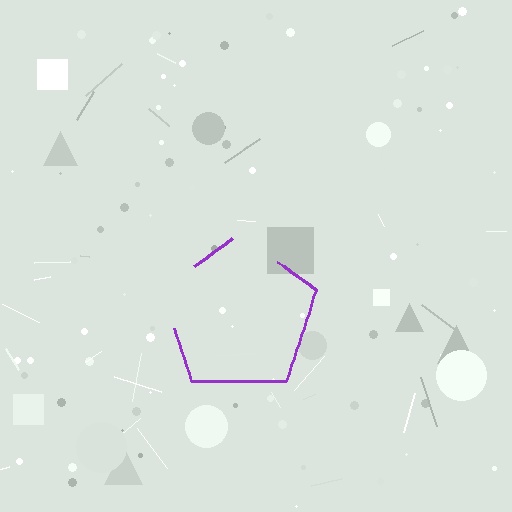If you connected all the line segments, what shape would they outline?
They would outline a pentagon.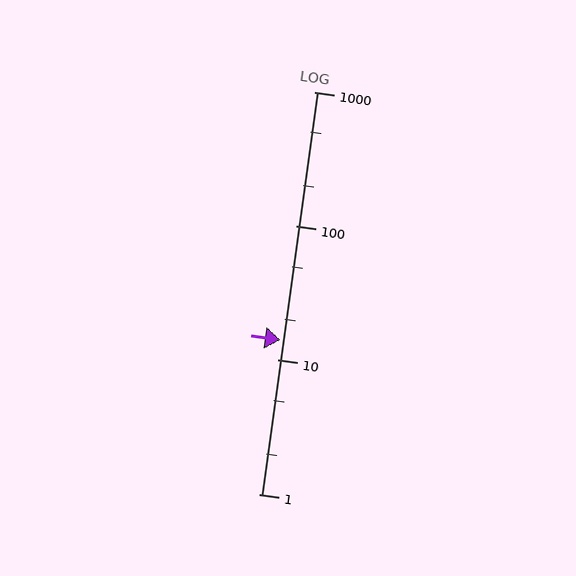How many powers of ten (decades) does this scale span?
The scale spans 3 decades, from 1 to 1000.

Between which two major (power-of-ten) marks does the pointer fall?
The pointer is between 10 and 100.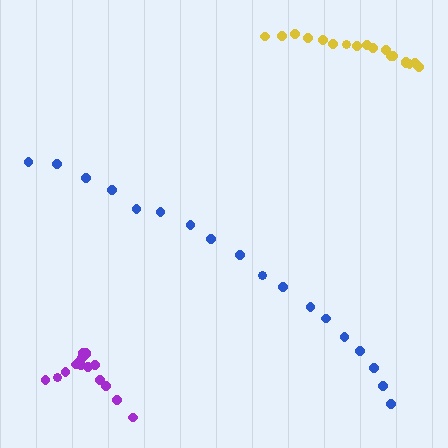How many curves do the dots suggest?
There are 3 distinct paths.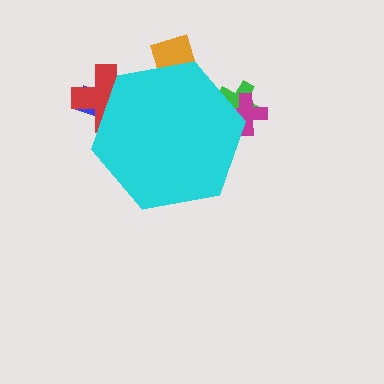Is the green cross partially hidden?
Yes, the green cross is partially hidden behind the cyan hexagon.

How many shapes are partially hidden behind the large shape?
5 shapes are partially hidden.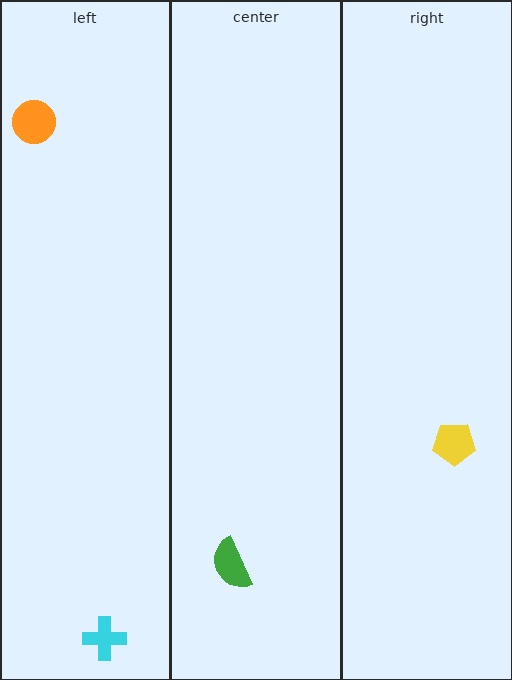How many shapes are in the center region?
1.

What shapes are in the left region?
The orange circle, the cyan cross.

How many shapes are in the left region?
2.